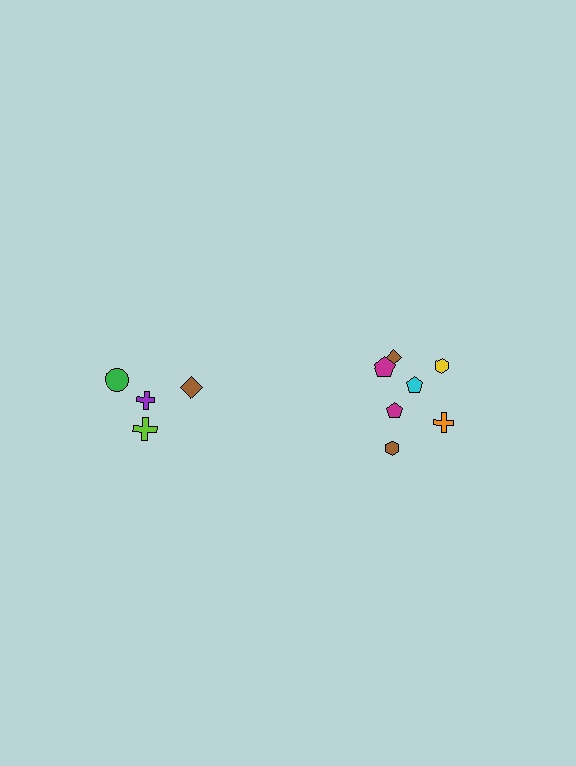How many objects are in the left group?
There are 4 objects.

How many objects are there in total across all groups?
There are 11 objects.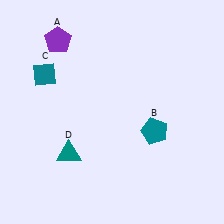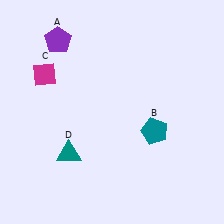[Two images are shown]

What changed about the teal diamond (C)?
In Image 1, C is teal. In Image 2, it changed to magenta.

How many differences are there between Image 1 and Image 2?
There is 1 difference between the two images.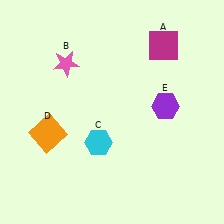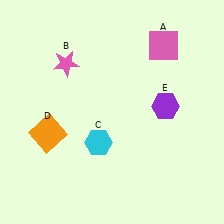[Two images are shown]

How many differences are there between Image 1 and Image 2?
There is 1 difference between the two images.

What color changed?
The square (A) changed from magenta in Image 1 to pink in Image 2.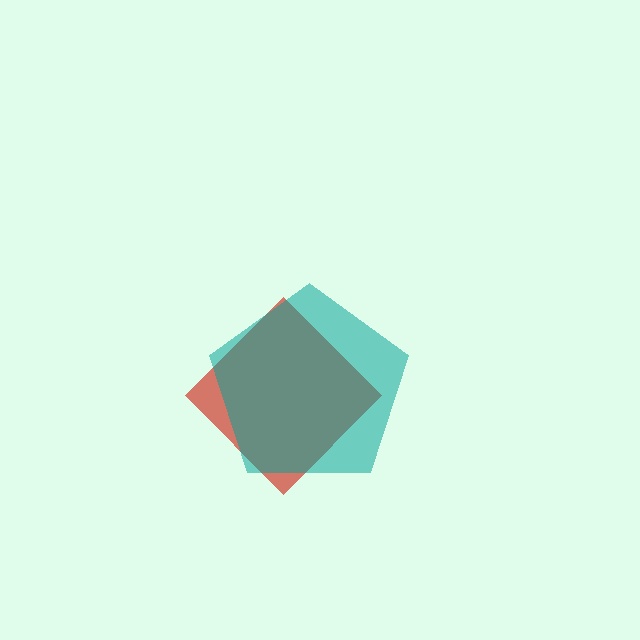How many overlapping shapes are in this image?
There are 2 overlapping shapes in the image.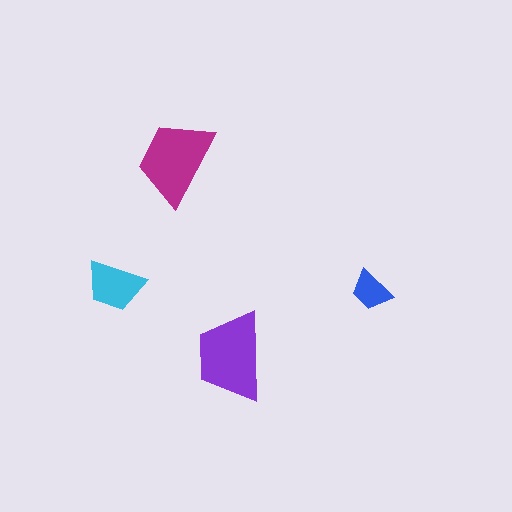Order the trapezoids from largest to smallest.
the purple one, the magenta one, the cyan one, the blue one.